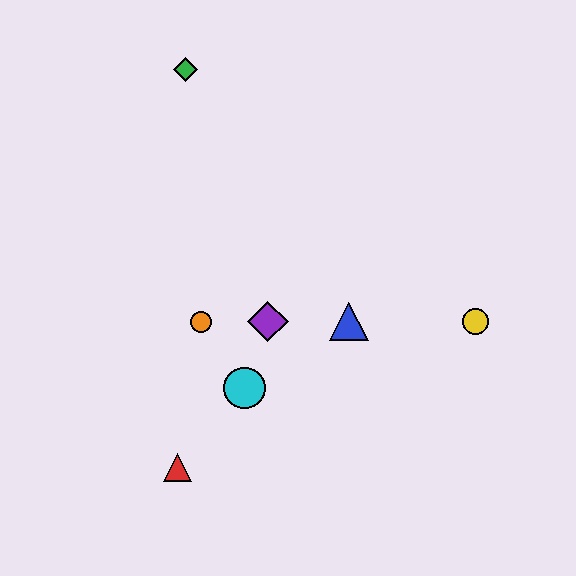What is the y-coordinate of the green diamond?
The green diamond is at y≈69.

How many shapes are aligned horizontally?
4 shapes (the blue triangle, the yellow circle, the purple diamond, the orange circle) are aligned horizontally.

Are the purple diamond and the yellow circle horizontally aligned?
Yes, both are at y≈322.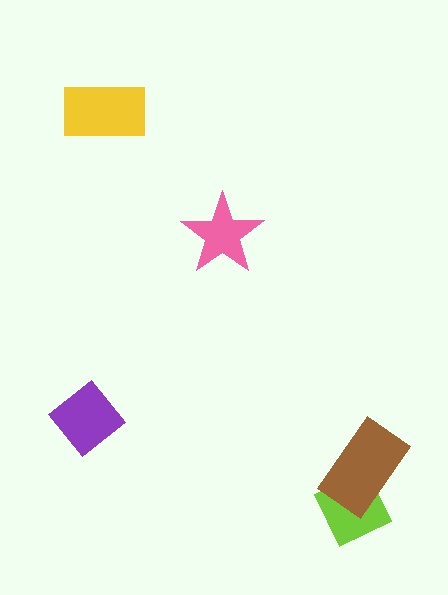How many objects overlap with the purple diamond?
0 objects overlap with the purple diamond.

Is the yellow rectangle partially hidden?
No, no other shape covers it.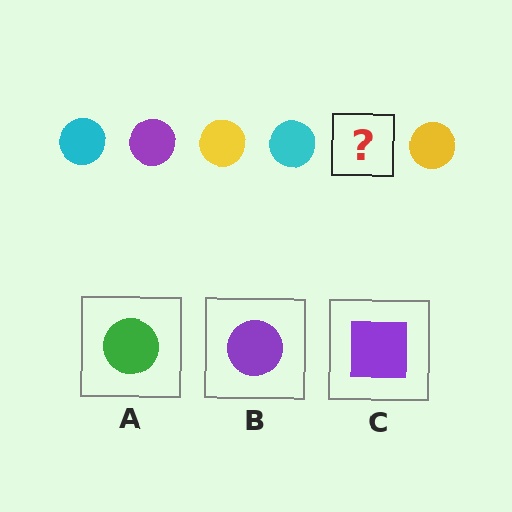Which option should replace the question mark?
Option B.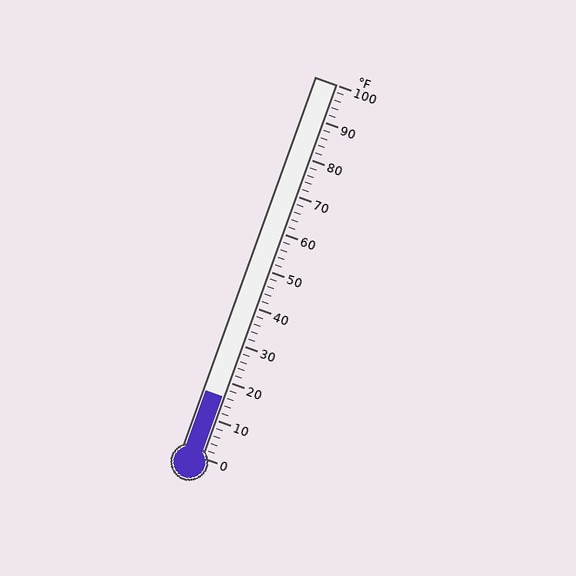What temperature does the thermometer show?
The thermometer shows approximately 16°F.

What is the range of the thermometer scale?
The thermometer scale ranges from 0°F to 100°F.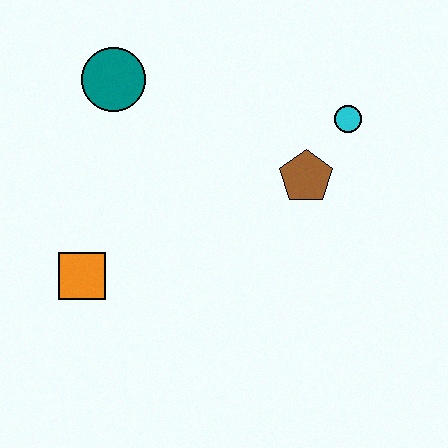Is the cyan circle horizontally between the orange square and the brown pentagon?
No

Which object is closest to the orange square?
The teal circle is closest to the orange square.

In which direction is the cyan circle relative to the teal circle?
The cyan circle is to the right of the teal circle.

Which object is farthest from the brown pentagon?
The orange square is farthest from the brown pentagon.